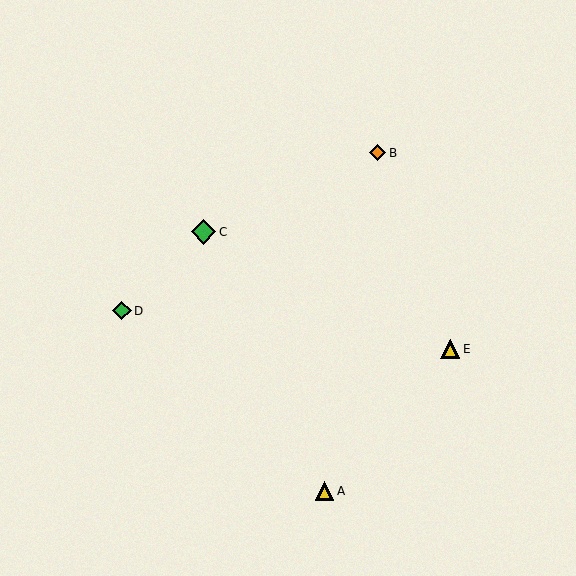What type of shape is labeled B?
Shape B is an orange diamond.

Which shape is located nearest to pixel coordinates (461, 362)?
The yellow triangle (labeled E) at (450, 349) is nearest to that location.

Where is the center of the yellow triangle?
The center of the yellow triangle is at (324, 491).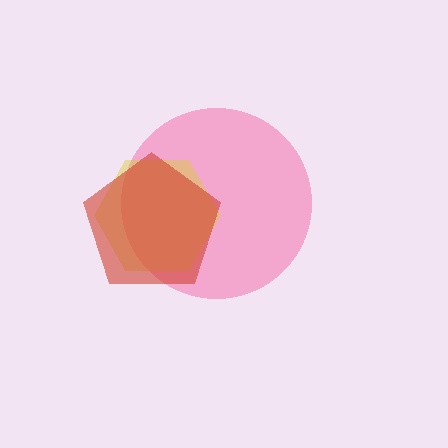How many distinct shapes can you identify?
There are 3 distinct shapes: a pink circle, a yellow hexagon, a red pentagon.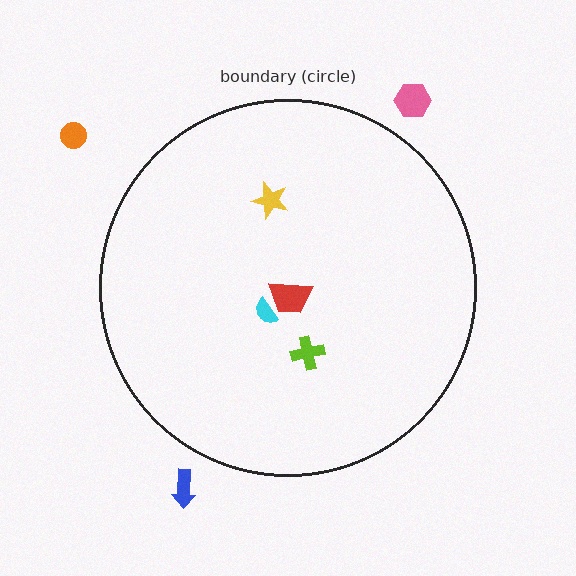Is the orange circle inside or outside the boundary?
Outside.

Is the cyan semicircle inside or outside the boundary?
Inside.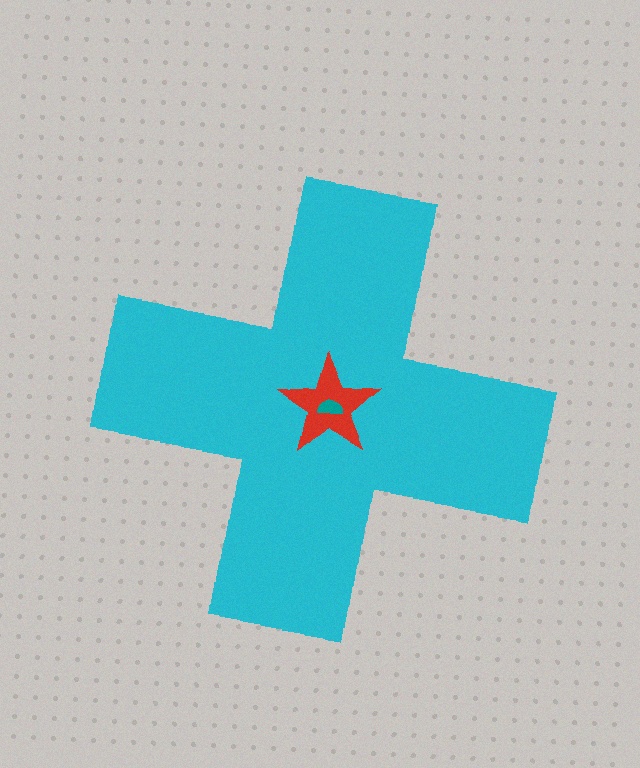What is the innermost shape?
The teal semicircle.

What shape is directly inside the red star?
The teal semicircle.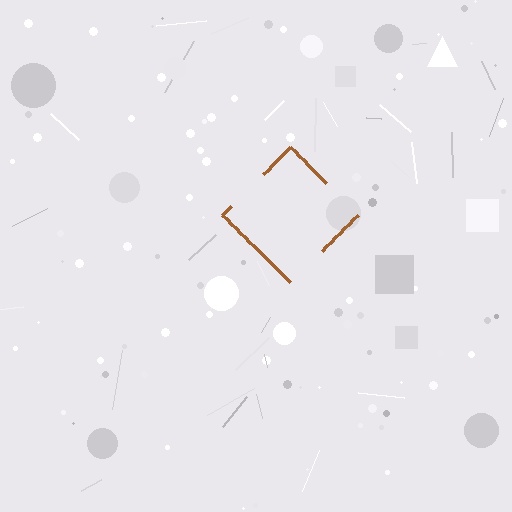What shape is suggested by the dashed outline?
The dashed outline suggests a diamond.